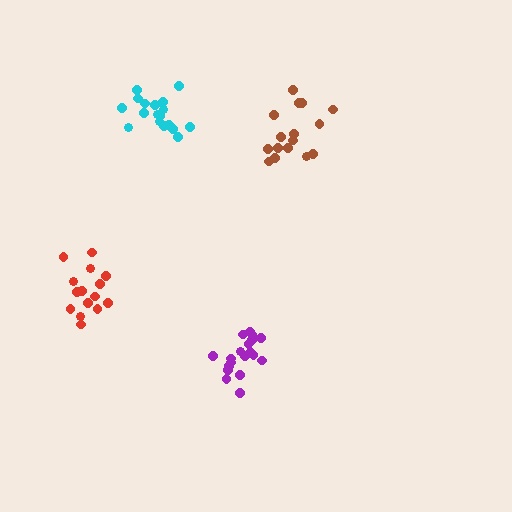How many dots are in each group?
Group 1: 19 dots, Group 2: 15 dots, Group 3: 18 dots, Group 4: 16 dots (68 total).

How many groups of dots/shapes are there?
There are 4 groups.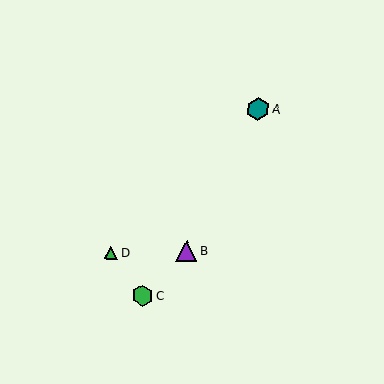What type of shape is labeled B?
Shape B is a purple triangle.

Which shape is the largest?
The teal hexagon (labeled A) is the largest.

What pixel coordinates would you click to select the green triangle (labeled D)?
Click at (111, 253) to select the green triangle D.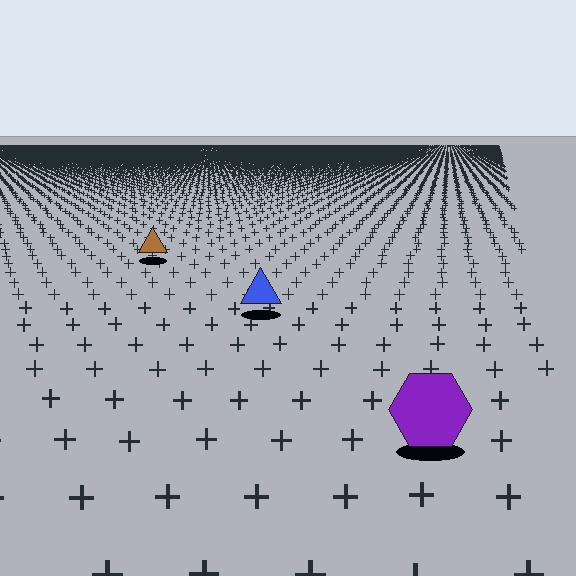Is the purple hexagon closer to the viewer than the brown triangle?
Yes. The purple hexagon is closer — you can tell from the texture gradient: the ground texture is coarser near it.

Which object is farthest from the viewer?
The brown triangle is farthest from the viewer. It appears smaller and the ground texture around it is denser.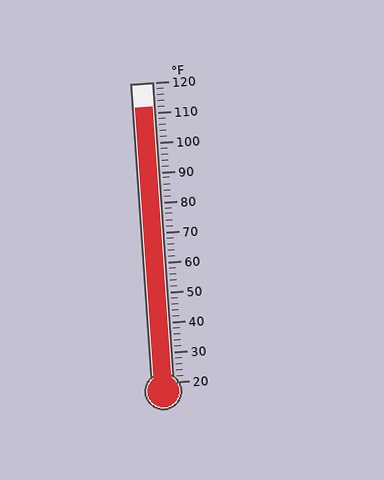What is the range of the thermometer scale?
The thermometer scale ranges from 20°F to 120°F.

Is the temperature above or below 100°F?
The temperature is above 100°F.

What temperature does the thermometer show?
The thermometer shows approximately 112°F.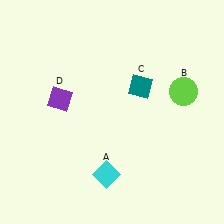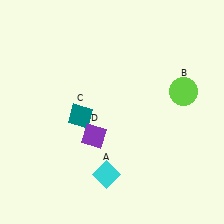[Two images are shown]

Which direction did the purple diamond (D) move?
The purple diamond (D) moved down.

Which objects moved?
The objects that moved are: the teal diamond (C), the purple diamond (D).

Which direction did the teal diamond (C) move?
The teal diamond (C) moved left.